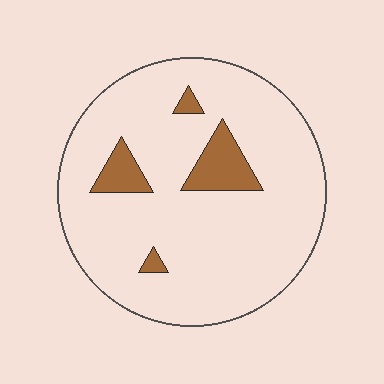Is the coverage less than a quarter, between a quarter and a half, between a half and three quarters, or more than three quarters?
Less than a quarter.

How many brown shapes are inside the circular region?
4.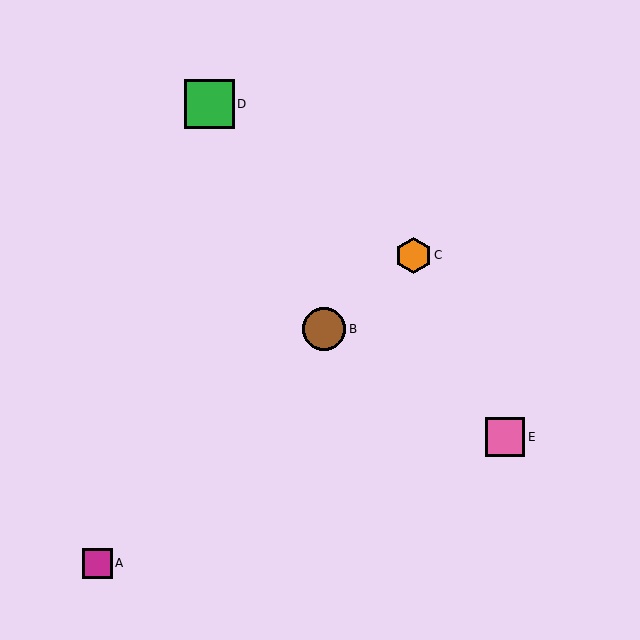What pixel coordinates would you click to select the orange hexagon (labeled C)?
Click at (414, 255) to select the orange hexagon C.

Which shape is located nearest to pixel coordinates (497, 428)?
The pink square (labeled E) at (505, 437) is nearest to that location.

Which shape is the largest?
The green square (labeled D) is the largest.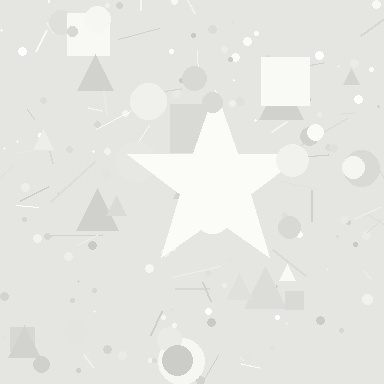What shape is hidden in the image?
A star is hidden in the image.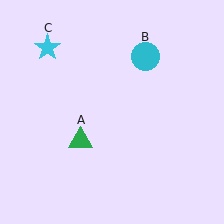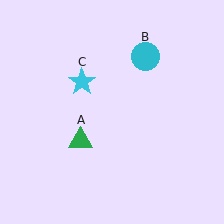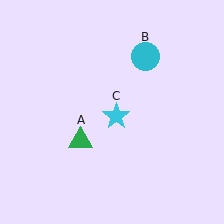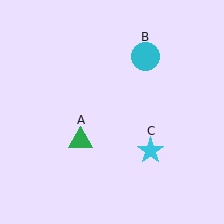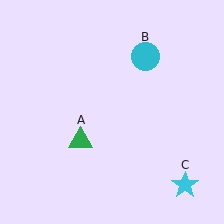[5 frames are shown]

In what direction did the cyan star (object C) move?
The cyan star (object C) moved down and to the right.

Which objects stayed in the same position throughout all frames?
Green triangle (object A) and cyan circle (object B) remained stationary.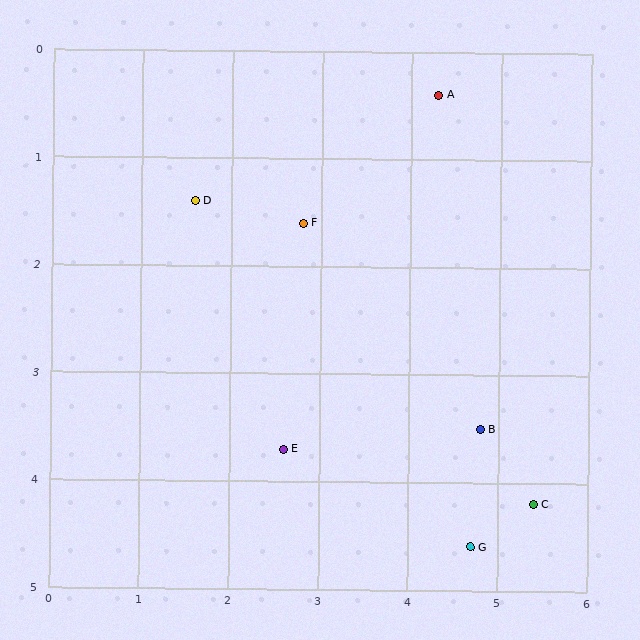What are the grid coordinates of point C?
Point C is at approximately (5.4, 4.2).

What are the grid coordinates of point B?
Point B is at approximately (4.8, 3.5).